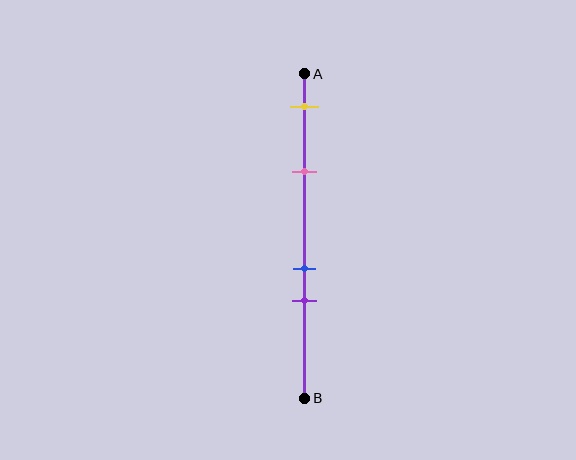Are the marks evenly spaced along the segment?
No, the marks are not evenly spaced.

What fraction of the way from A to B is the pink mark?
The pink mark is approximately 30% (0.3) of the way from A to B.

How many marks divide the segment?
There are 4 marks dividing the segment.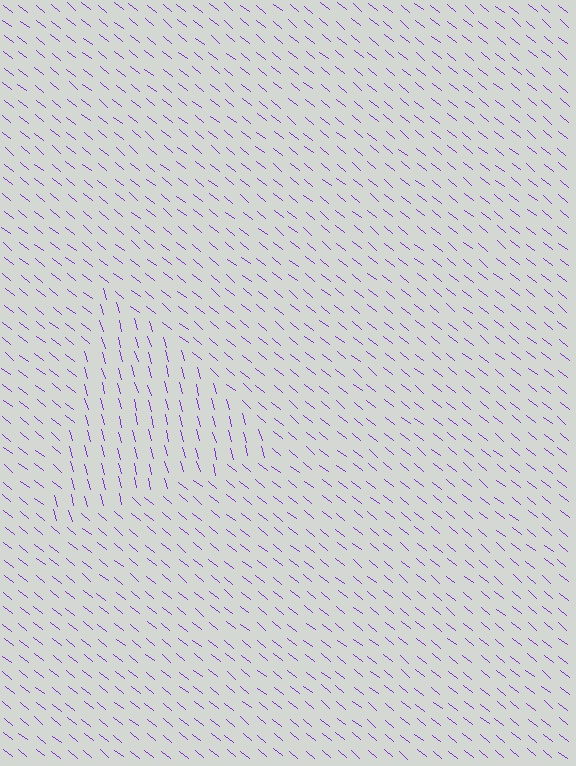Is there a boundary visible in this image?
Yes, there is a texture boundary formed by a change in line orientation.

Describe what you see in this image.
The image is filled with small purple line segments. A triangle region in the image has lines oriented differently from the surrounding lines, creating a visible texture boundary.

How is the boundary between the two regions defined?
The boundary is defined purely by a change in line orientation (approximately 35 degrees difference). All lines are the same color and thickness.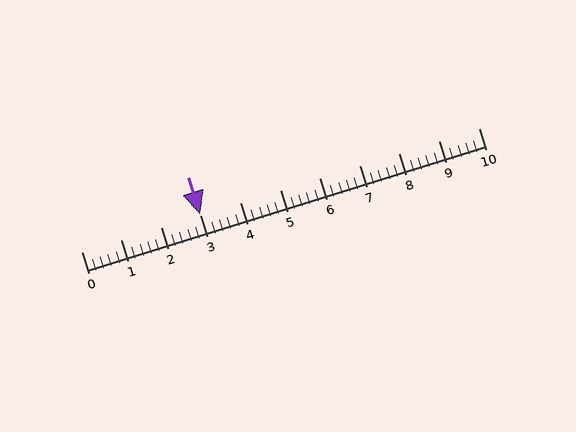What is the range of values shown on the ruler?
The ruler shows values from 0 to 10.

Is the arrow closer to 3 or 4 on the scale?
The arrow is closer to 3.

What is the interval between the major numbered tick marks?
The major tick marks are spaced 1 units apart.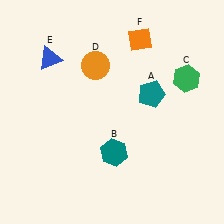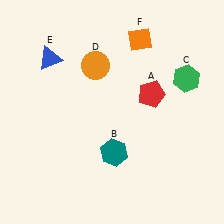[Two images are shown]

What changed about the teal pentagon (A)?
In Image 1, A is teal. In Image 2, it changed to red.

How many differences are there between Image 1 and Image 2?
There is 1 difference between the two images.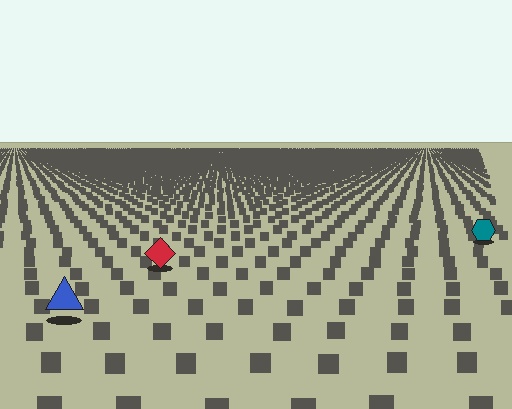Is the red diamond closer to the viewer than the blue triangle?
No. The blue triangle is closer — you can tell from the texture gradient: the ground texture is coarser near it.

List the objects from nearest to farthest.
From nearest to farthest: the blue triangle, the red diamond, the teal hexagon.